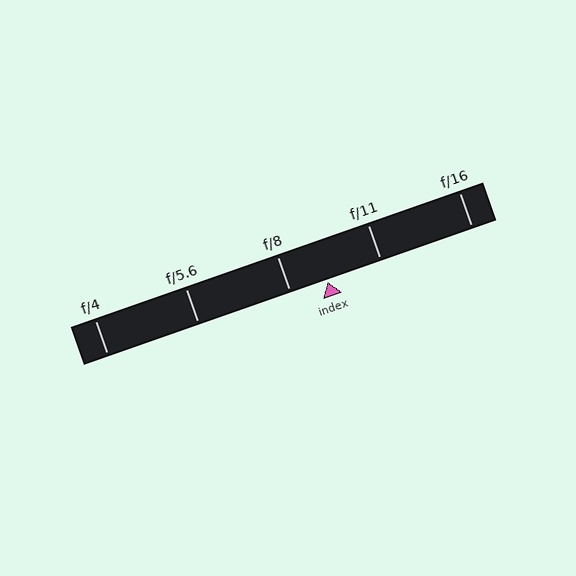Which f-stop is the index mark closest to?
The index mark is closest to f/8.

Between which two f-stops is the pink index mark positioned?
The index mark is between f/8 and f/11.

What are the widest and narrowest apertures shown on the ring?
The widest aperture shown is f/4 and the narrowest is f/16.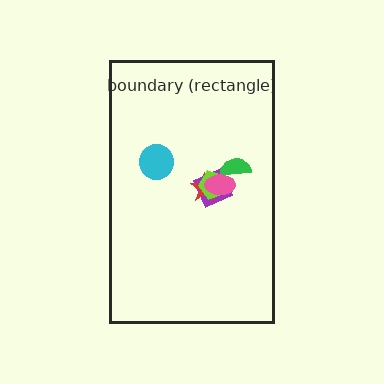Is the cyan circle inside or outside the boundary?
Inside.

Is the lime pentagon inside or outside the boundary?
Inside.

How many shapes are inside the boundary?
6 inside, 0 outside.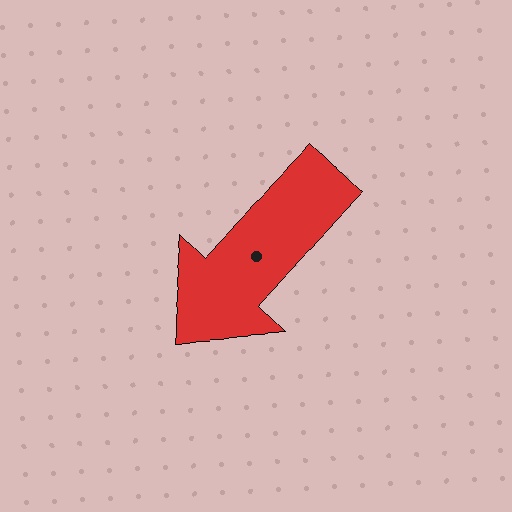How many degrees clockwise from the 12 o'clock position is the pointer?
Approximately 225 degrees.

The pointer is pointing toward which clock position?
Roughly 8 o'clock.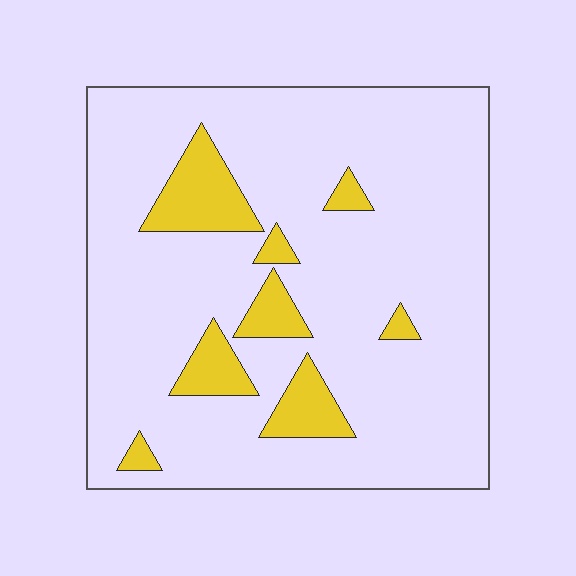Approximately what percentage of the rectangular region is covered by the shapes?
Approximately 15%.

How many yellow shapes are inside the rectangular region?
8.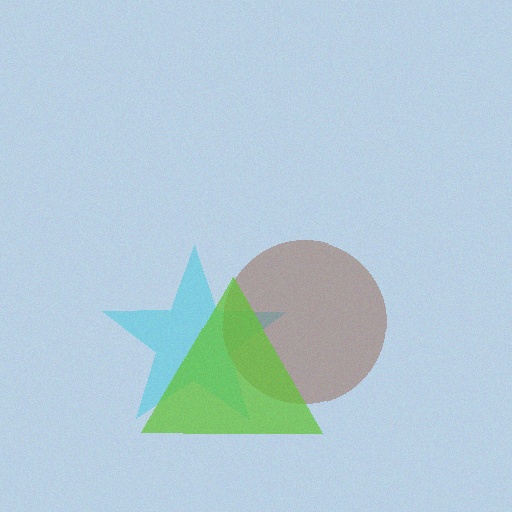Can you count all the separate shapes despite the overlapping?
Yes, there are 3 separate shapes.